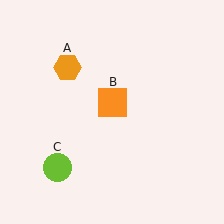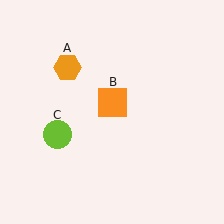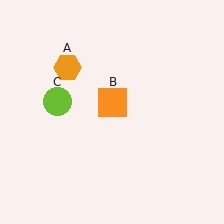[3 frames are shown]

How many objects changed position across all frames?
1 object changed position: lime circle (object C).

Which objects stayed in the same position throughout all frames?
Orange hexagon (object A) and orange square (object B) remained stationary.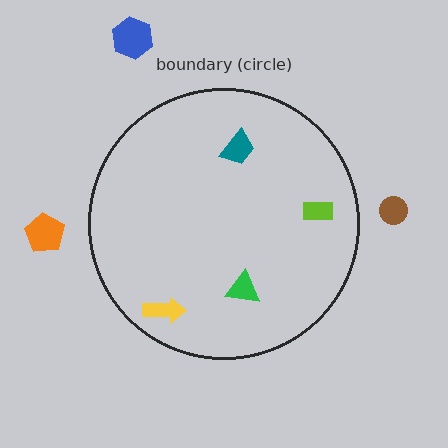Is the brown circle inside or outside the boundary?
Outside.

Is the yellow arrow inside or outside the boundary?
Inside.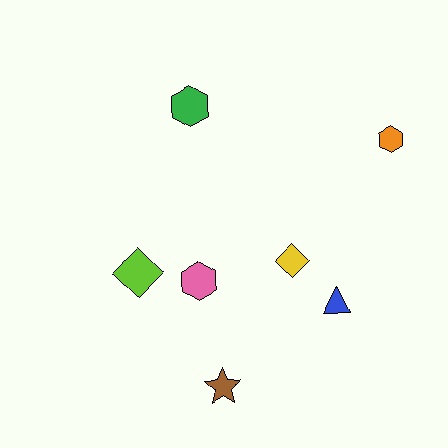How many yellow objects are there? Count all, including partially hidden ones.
There is 1 yellow object.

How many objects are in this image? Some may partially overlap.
There are 7 objects.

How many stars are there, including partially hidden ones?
There is 1 star.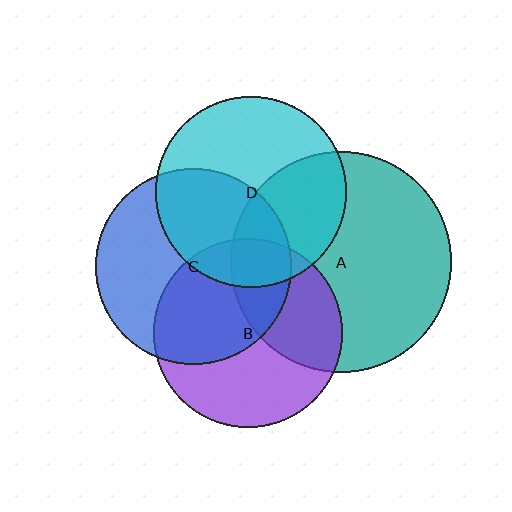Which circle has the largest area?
Circle A (teal).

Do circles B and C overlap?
Yes.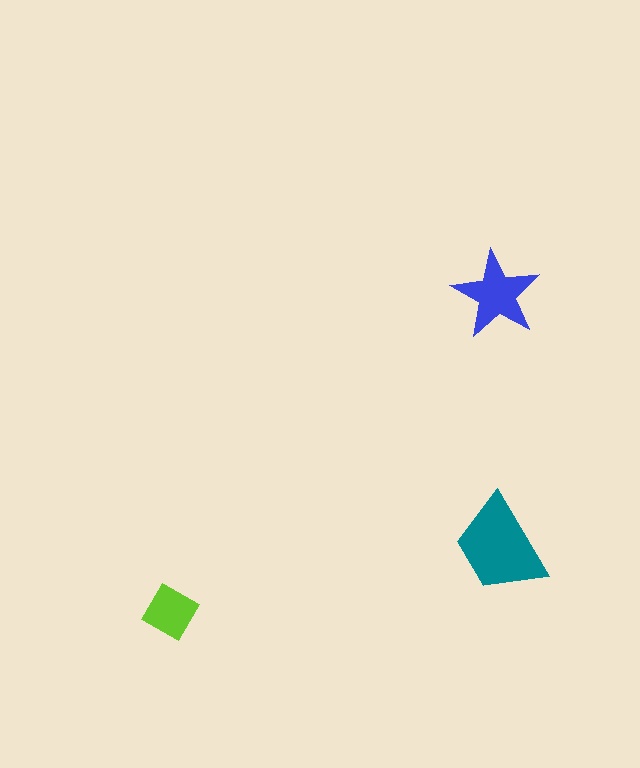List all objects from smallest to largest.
The lime square, the blue star, the teal trapezoid.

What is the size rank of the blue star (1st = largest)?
2nd.